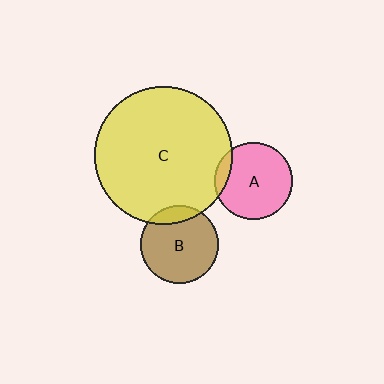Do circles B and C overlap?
Yes.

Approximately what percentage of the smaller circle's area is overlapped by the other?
Approximately 15%.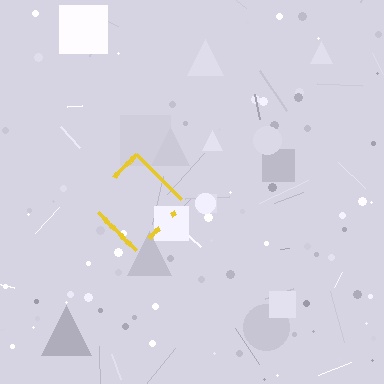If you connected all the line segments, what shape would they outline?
They would outline a diamond.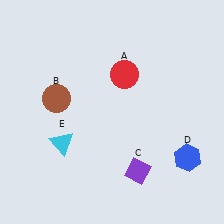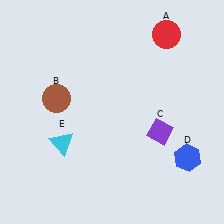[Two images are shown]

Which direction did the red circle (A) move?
The red circle (A) moved right.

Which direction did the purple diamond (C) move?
The purple diamond (C) moved up.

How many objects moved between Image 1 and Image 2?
2 objects moved between the two images.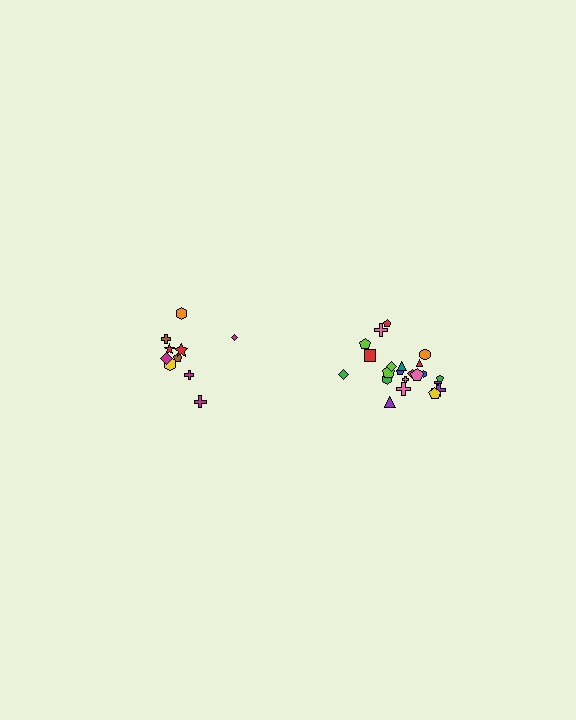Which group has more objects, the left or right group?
The right group.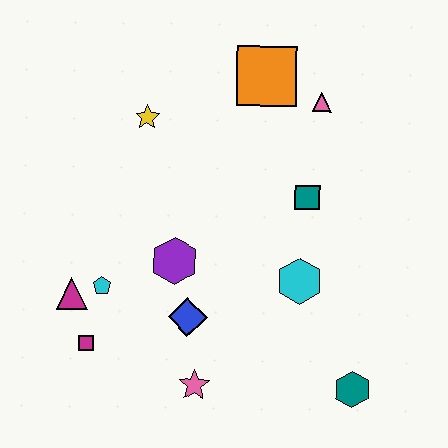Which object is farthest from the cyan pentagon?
The pink triangle is farthest from the cyan pentagon.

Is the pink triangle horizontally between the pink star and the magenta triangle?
No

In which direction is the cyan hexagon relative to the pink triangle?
The cyan hexagon is below the pink triangle.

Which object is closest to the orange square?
The pink triangle is closest to the orange square.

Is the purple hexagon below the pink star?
No